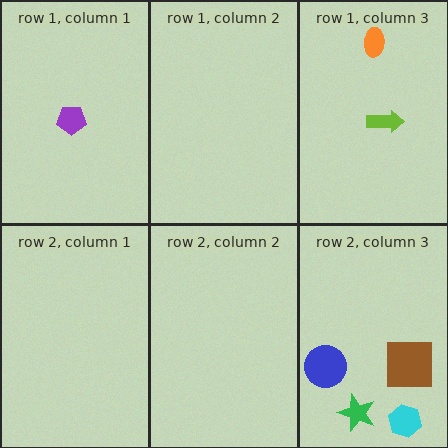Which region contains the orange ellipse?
The row 1, column 3 region.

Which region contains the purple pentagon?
The row 1, column 1 region.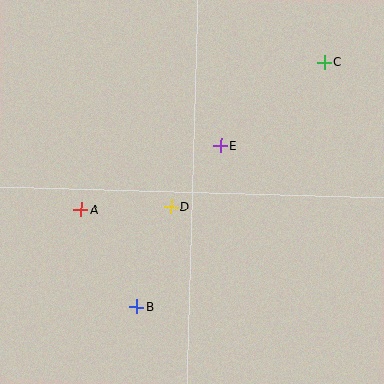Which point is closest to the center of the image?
Point D at (171, 207) is closest to the center.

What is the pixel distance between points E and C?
The distance between E and C is 133 pixels.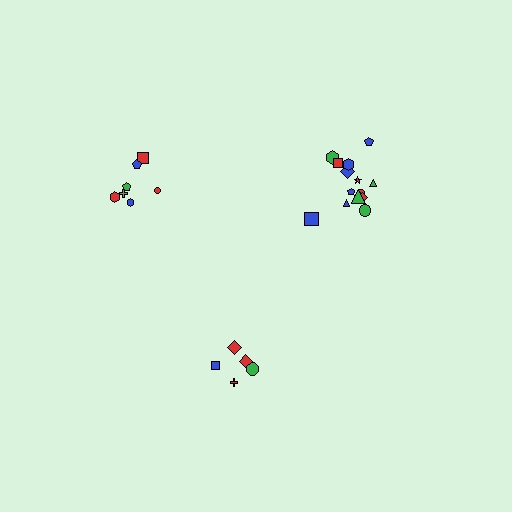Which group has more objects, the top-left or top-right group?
The top-right group.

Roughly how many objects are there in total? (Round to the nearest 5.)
Roughly 25 objects in total.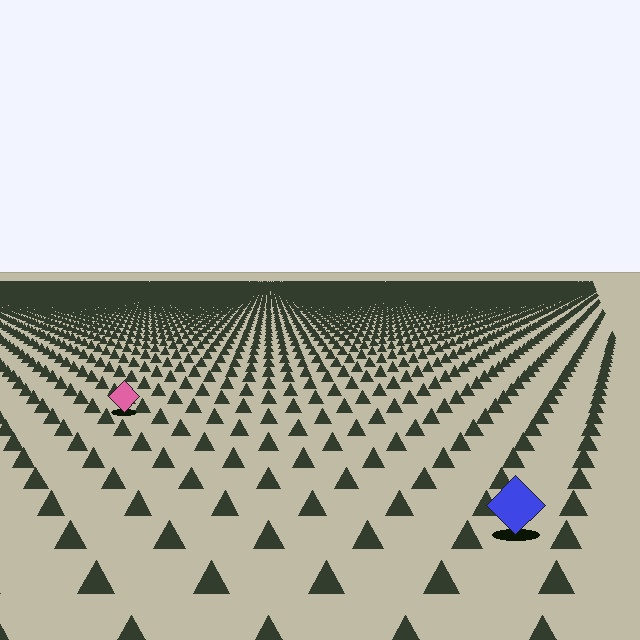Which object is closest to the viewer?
The blue diamond is closest. The texture marks near it are larger and more spread out.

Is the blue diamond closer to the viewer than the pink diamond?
Yes. The blue diamond is closer — you can tell from the texture gradient: the ground texture is coarser near it.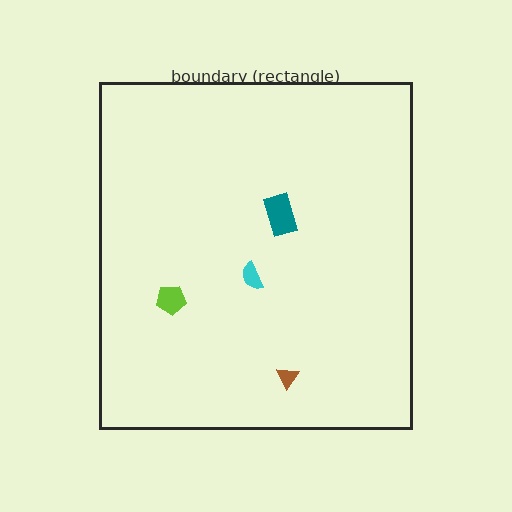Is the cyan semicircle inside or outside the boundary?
Inside.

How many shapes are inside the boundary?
4 inside, 0 outside.